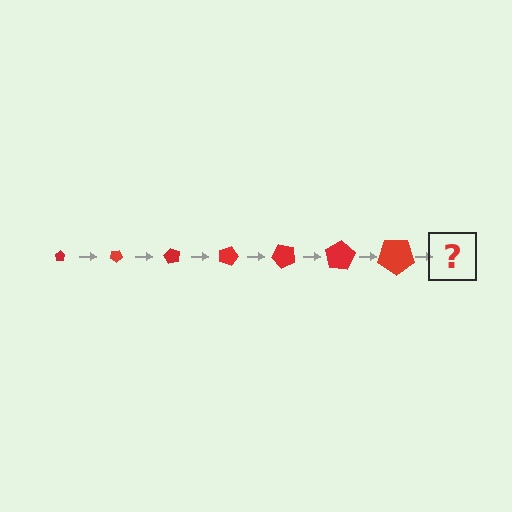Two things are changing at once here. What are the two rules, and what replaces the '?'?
The two rules are that the pentagon grows larger each step and it rotates 30 degrees each step. The '?' should be a pentagon, larger than the previous one and rotated 210 degrees from the start.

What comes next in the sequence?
The next element should be a pentagon, larger than the previous one and rotated 210 degrees from the start.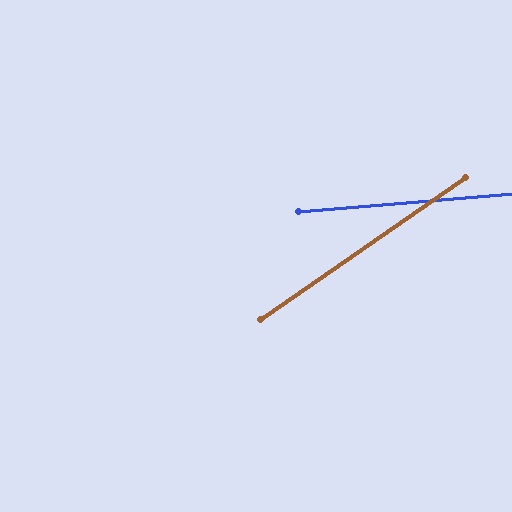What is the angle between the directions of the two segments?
Approximately 30 degrees.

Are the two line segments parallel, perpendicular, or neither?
Neither parallel nor perpendicular — they differ by about 30°.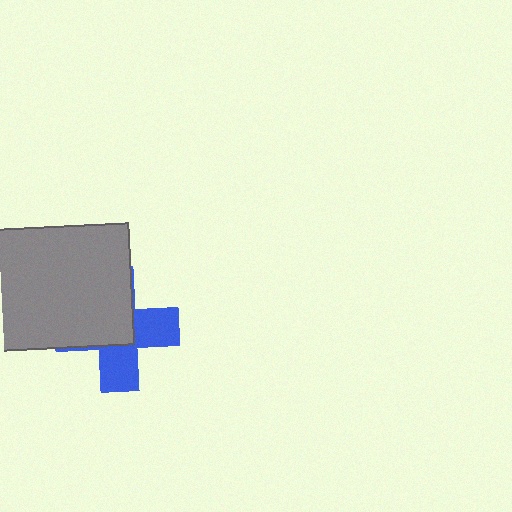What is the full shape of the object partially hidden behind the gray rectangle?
The partially hidden object is a blue cross.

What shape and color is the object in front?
The object in front is a gray rectangle.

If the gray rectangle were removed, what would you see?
You would see the complete blue cross.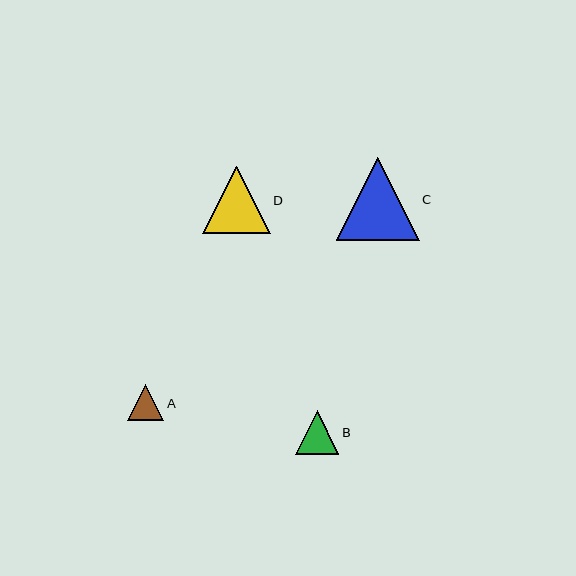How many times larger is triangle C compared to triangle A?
Triangle C is approximately 2.3 times the size of triangle A.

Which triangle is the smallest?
Triangle A is the smallest with a size of approximately 37 pixels.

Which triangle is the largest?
Triangle C is the largest with a size of approximately 83 pixels.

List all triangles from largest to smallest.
From largest to smallest: C, D, B, A.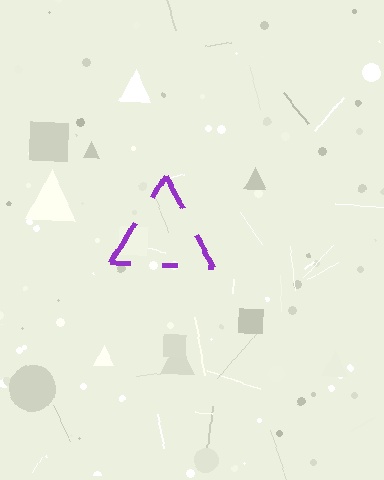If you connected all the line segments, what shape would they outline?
They would outline a triangle.